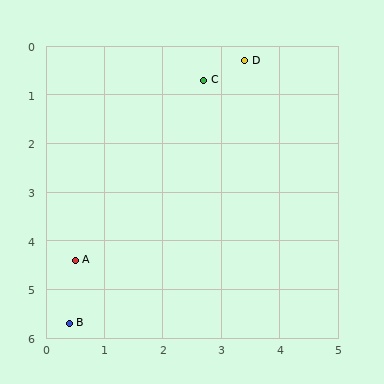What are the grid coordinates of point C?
Point C is at approximately (2.7, 0.7).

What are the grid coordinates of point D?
Point D is at approximately (3.4, 0.3).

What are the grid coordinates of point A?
Point A is at approximately (0.5, 4.4).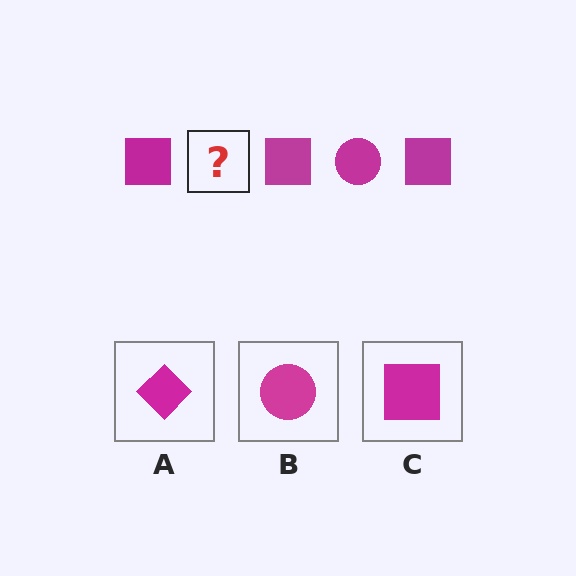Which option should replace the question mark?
Option B.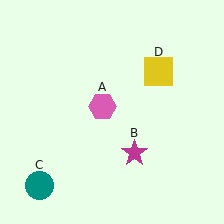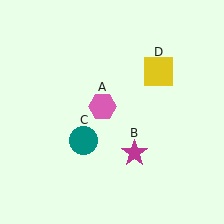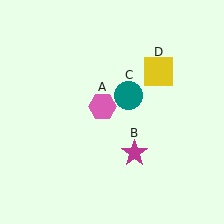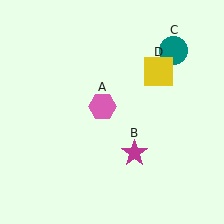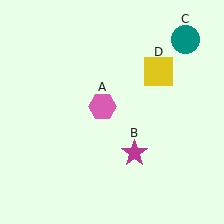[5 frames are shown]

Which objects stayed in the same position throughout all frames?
Pink hexagon (object A) and magenta star (object B) and yellow square (object D) remained stationary.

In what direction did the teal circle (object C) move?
The teal circle (object C) moved up and to the right.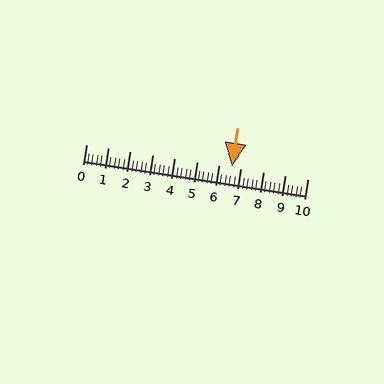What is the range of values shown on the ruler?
The ruler shows values from 0 to 10.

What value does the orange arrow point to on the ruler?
The orange arrow points to approximately 6.6.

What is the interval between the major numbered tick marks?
The major tick marks are spaced 1 units apart.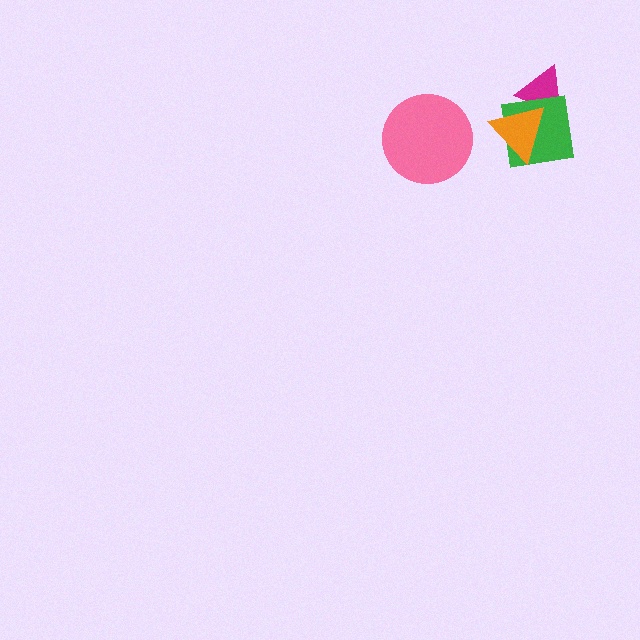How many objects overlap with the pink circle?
0 objects overlap with the pink circle.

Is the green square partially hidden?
Yes, it is partially covered by another shape.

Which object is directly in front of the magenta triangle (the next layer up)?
The green square is directly in front of the magenta triangle.